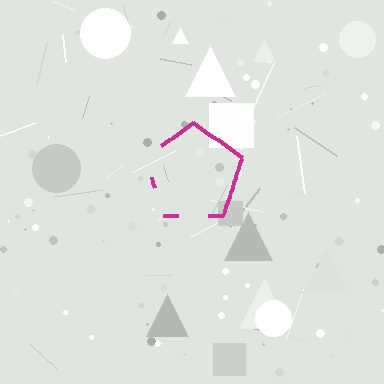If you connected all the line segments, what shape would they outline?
They would outline a pentagon.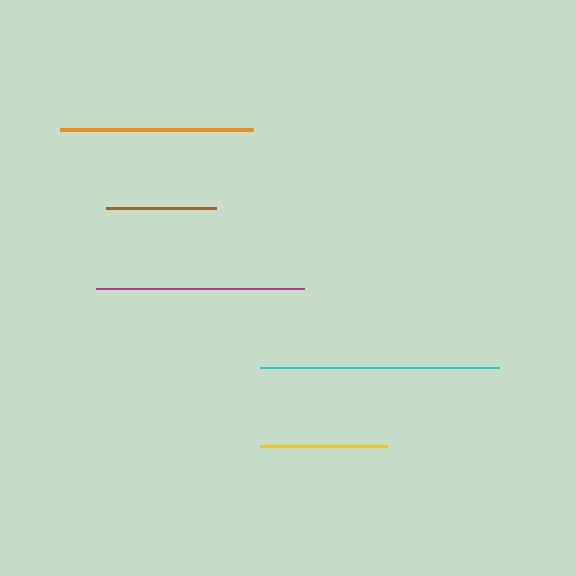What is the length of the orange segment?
The orange segment is approximately 193 pixels long.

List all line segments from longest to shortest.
From longest to shortest: cyan, magenta, orange, yellow, brown.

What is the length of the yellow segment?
The yellow segment is approximately 127 pixels long.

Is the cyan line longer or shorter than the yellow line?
The cyan line is longer than the yellow line.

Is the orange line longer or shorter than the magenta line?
The magenta line is longer than the orange line.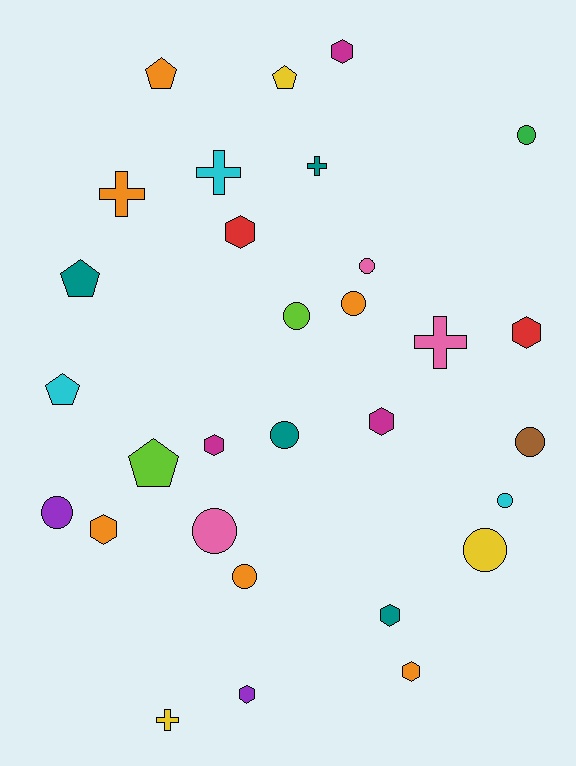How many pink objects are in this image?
There are 3 pink objects.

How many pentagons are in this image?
There are 5 pentagons.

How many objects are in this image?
There are 30 objects.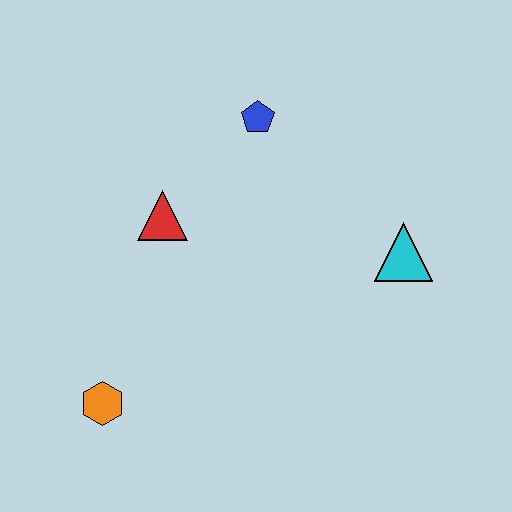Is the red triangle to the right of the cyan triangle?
No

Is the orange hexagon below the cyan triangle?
Yes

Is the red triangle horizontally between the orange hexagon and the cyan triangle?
Yes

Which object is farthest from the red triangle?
The cyan triangle is farthest from the red triangle.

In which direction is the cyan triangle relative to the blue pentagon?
The cyan triangle is to the right of the blue pentagon.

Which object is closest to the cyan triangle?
The blue pentagon is closest to the cyan triangle.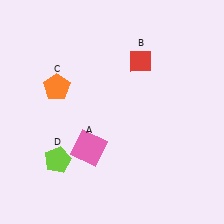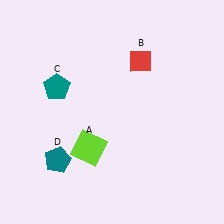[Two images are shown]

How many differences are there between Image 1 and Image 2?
There are 3 differences between the two images.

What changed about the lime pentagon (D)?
In Image 1, D is lime. In Image 2, it changed to teal.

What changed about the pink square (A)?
In Image 1, A is pink. In Image 2, it changed to lime.